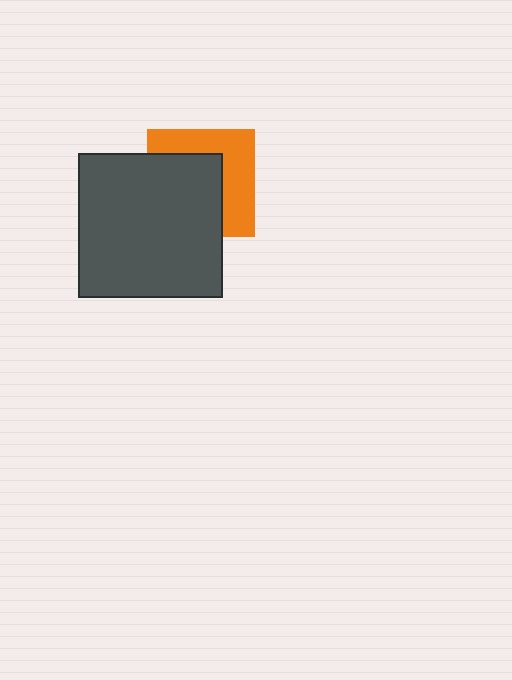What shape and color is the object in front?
The object in front is a dark gray square.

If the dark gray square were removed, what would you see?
You would see the complete orange square.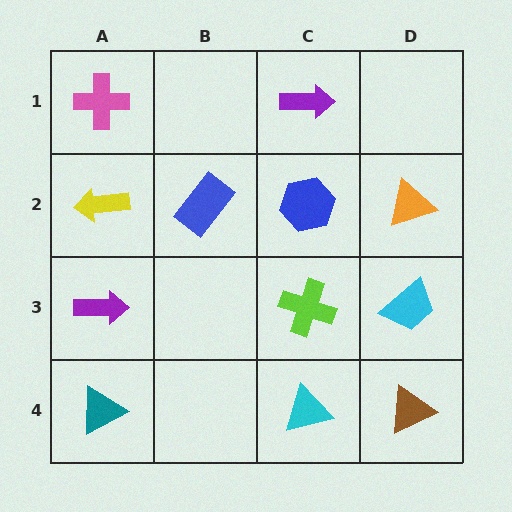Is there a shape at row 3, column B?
No, that cell is empty.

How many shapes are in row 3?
3 shapes.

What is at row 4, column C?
A cyan triangle.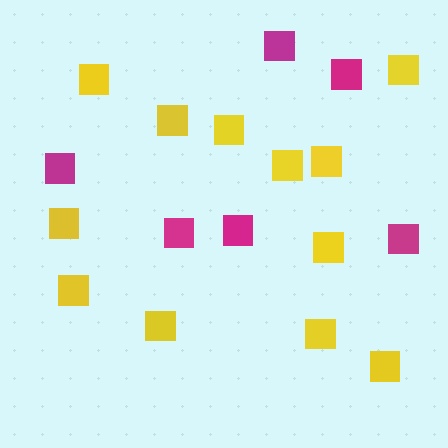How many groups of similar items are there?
There are 2 groups: one group of magenta squares (6) and one group of yellow squares (12).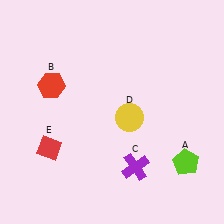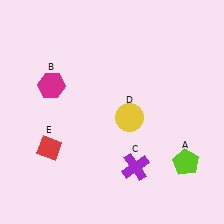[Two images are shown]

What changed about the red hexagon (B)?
In Image 1, B is red. In Image 2, it changed to magenta.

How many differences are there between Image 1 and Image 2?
There is 1 difference between the two images.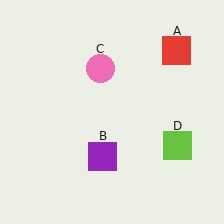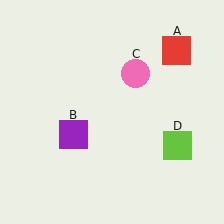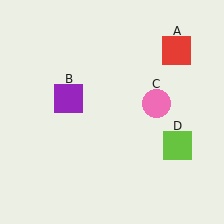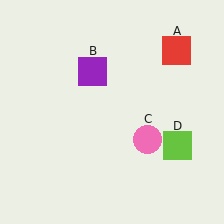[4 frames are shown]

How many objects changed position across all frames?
2 objects changed position: purple square (object B), pink circle (object C).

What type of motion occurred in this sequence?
The purple square (object B), pink circle (object C) rotated clockwise around the center of the scene.